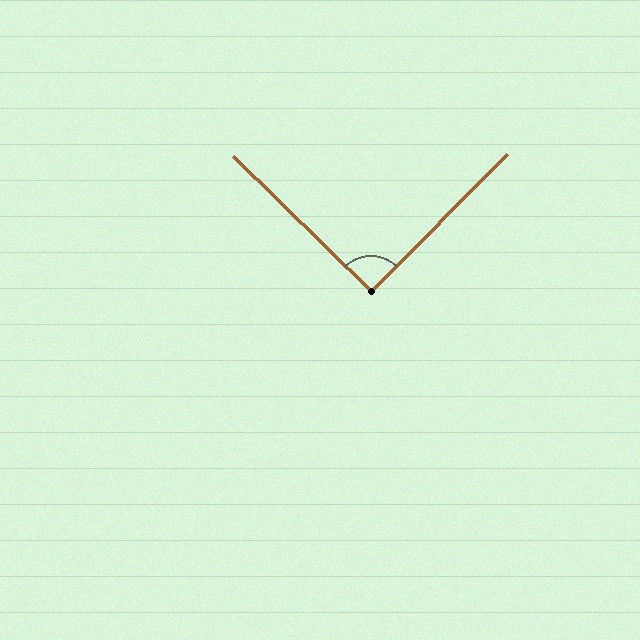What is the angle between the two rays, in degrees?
Approximately 90 degrees.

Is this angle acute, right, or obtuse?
It is approximately a right angle.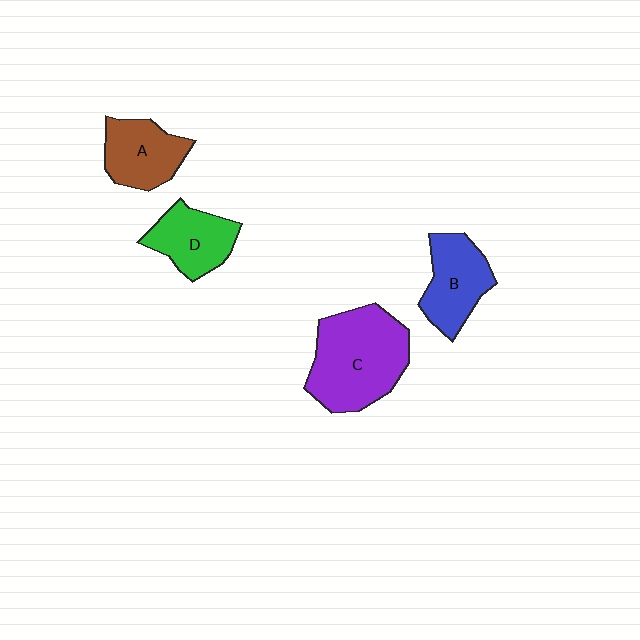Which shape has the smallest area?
Shape D (green).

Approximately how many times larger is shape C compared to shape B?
Approximately 1.6 times.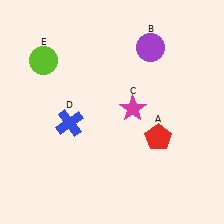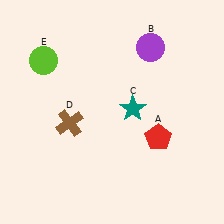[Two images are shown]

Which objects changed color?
C changed from magenta to teal. D changed from blue to brown.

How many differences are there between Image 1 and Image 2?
There are 2 differences between the two images.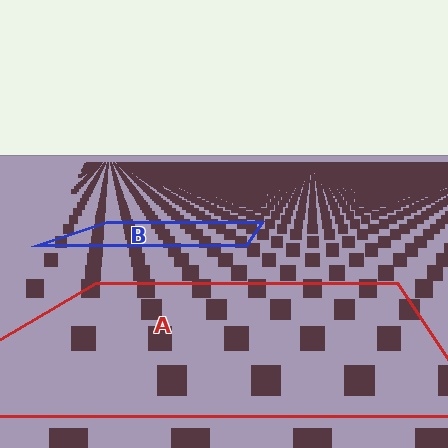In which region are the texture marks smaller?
The texture marks are smaller in region B, because it is farther away.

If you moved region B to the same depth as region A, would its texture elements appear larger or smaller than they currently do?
They would appear larger. At a closer depth, the same texture elements are projected at a bigger on-screen size.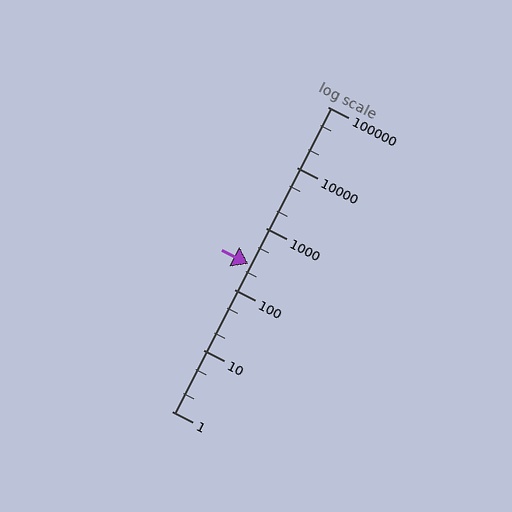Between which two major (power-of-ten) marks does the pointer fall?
The pointer is between 100 and 1000.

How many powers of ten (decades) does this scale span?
The scale spans 5 decades, from 1 to 100000.